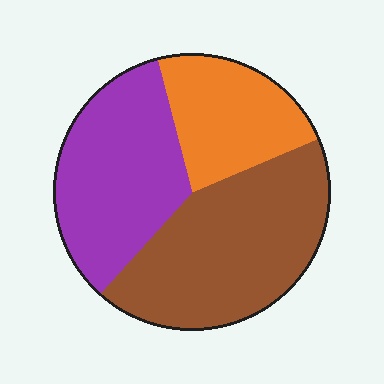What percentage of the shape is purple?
Purple covers around 35% of the shape.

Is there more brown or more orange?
Brown.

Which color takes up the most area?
Brown, at roughly 45%.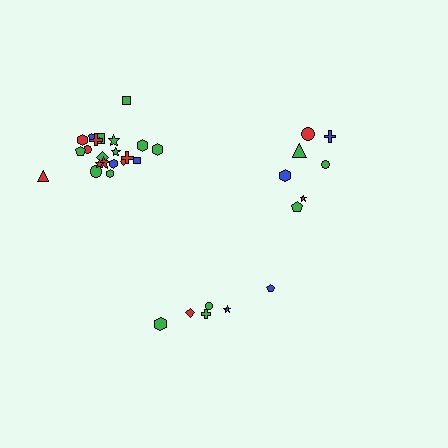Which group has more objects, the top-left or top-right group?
The top-left group.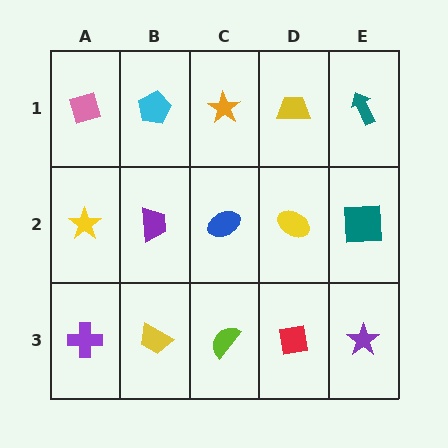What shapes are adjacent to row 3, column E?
A teal square (row 2, column E), a red square (row 3, column D).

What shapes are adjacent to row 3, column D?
A yellow ellipse (row 2, column D), a lime semicircle (row 3, column C), a purple star (row 3, column E).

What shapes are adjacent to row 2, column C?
An orange star (row 1, column C), a lime semicircle (row 3, column C), a purple trapezoid (row 2, column B), a yellow ellipse (row 2, column D).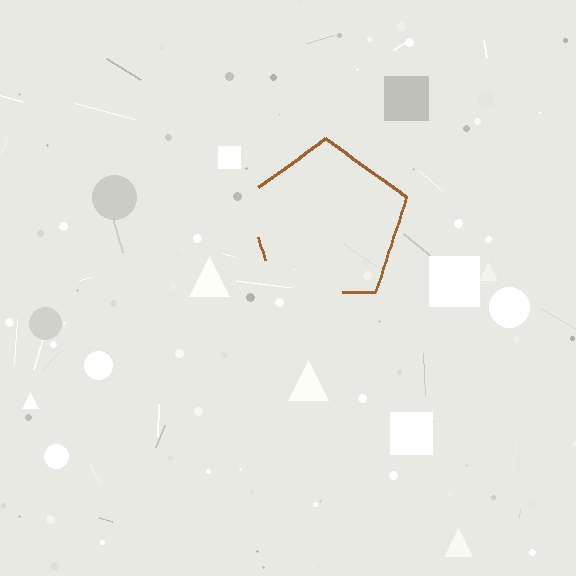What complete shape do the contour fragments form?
The contour fragments form a pentagon.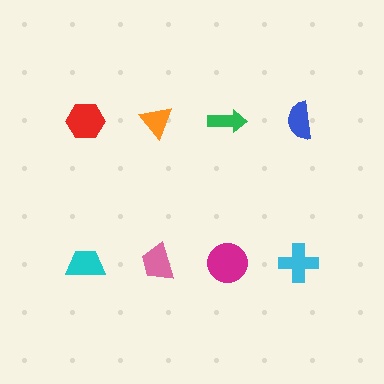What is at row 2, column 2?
A pink trapezoid.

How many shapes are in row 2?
4 shapes.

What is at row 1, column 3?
A green arrow.